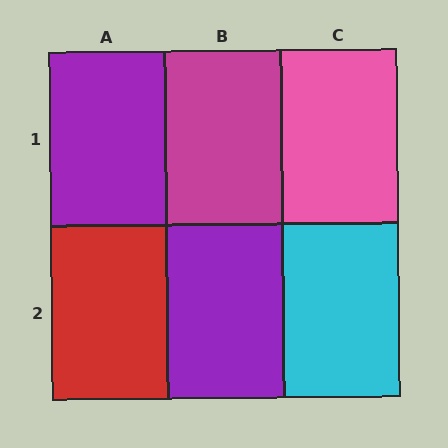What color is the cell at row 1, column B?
Magenta.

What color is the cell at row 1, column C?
Pink.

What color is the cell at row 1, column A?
Purple.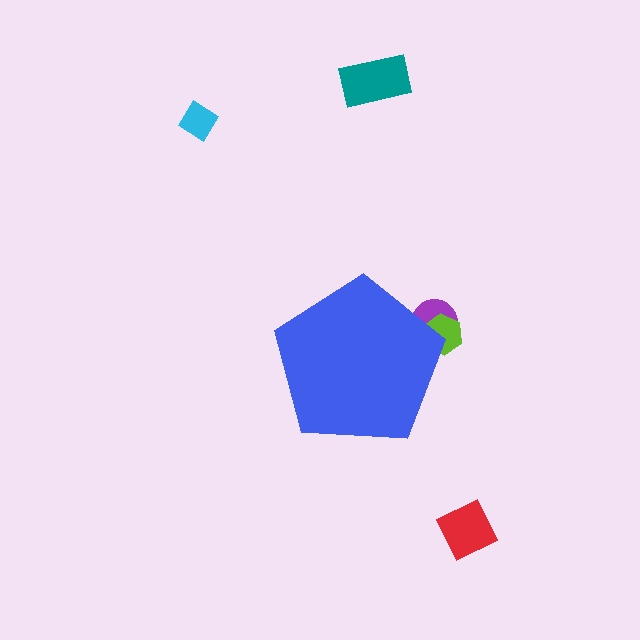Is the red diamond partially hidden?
No, the red diamond is fully visible.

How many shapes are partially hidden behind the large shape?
2 shapes are partially hidden.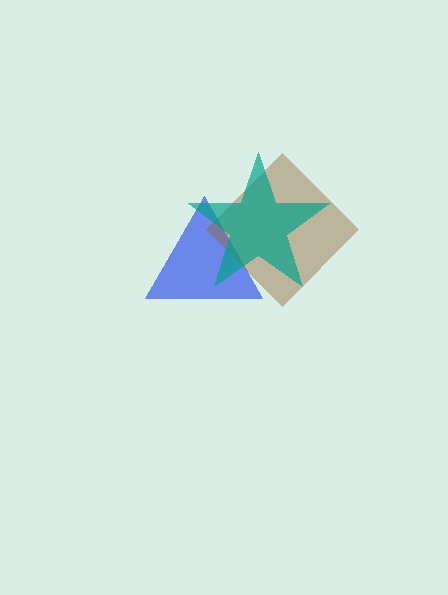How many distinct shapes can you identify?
There are 3 distinct shapes: a blue triangle, a brown diamond, a teal star.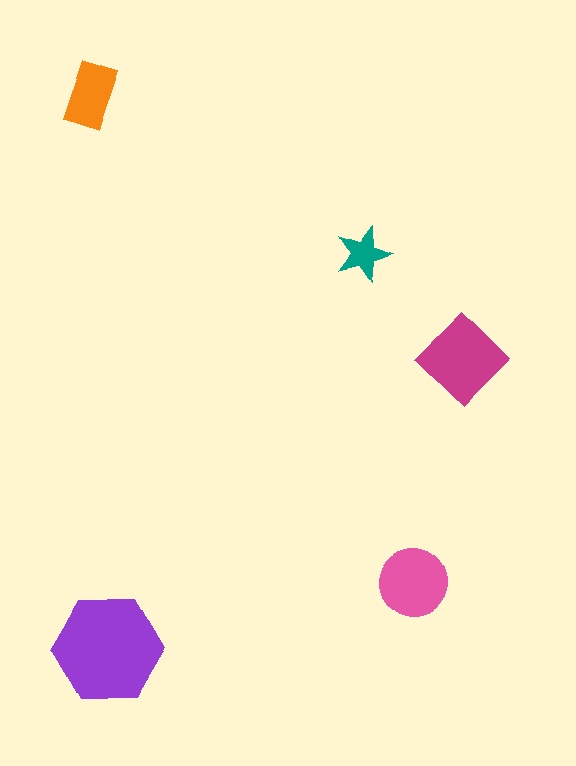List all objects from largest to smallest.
The purple hexagon, the magenta diamond, the pink circle, the orange rectangle, the teal star.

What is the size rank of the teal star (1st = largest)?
5th.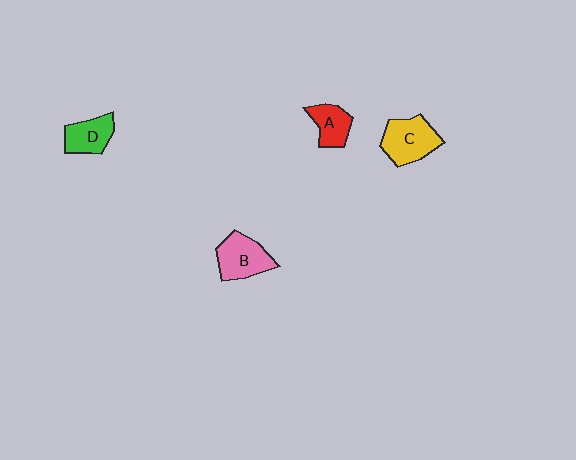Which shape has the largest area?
Shape C (yellow).